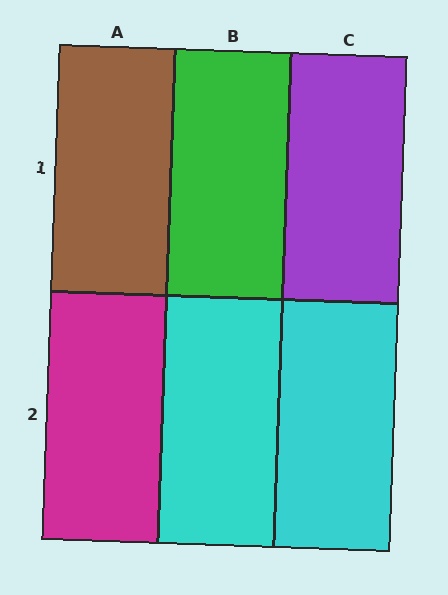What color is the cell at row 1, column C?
Purple.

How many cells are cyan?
2 cells are cyan.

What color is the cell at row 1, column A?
Brown.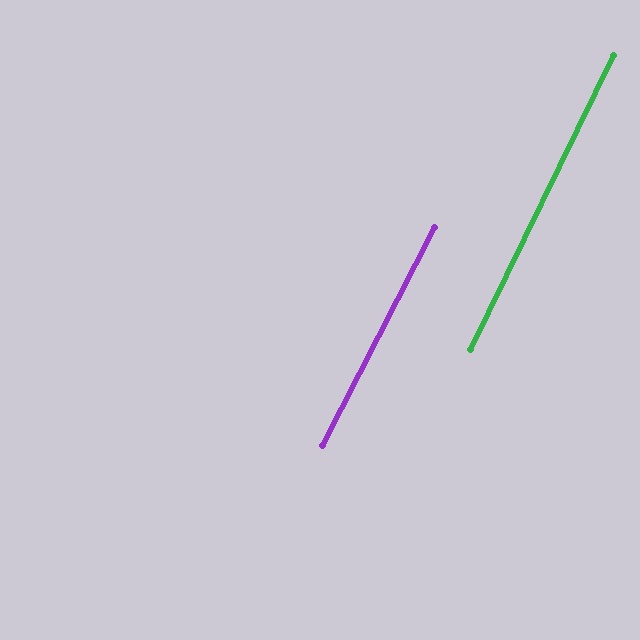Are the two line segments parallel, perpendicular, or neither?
Parallel — their directions differ by only 1.2°.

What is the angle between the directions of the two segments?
Approximately 1 degree.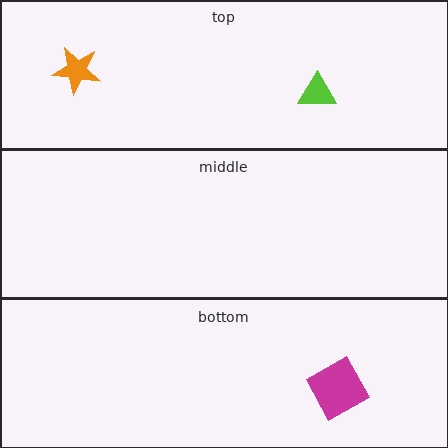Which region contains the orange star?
The top region.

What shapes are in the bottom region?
The magenta square.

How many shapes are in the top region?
2.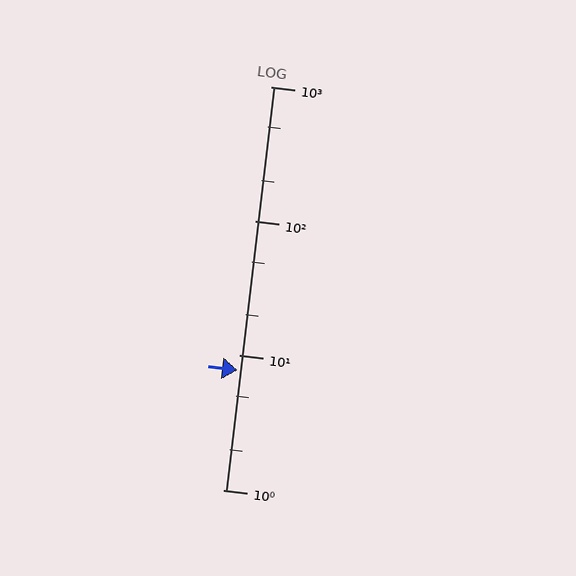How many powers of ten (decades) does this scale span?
The scale spans 3 decades, from 1 to 1000.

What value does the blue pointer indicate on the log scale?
The pointer indicates approximately 7.8.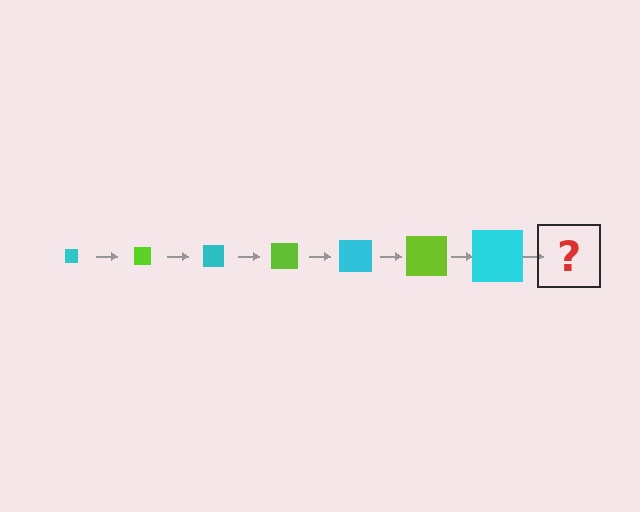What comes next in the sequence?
The next element should be a lime square, larger than the previous one.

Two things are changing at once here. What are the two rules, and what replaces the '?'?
The two rules are that the square grows larger each step and the color cycles through cyan and lime. The '?' should be a lime square, larger than the previous one.